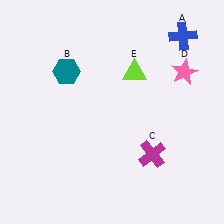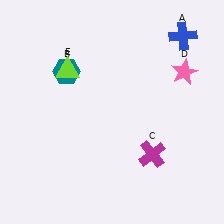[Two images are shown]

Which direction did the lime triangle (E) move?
The lime triangle (E) moved left.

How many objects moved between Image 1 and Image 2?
1 object moved between the two images.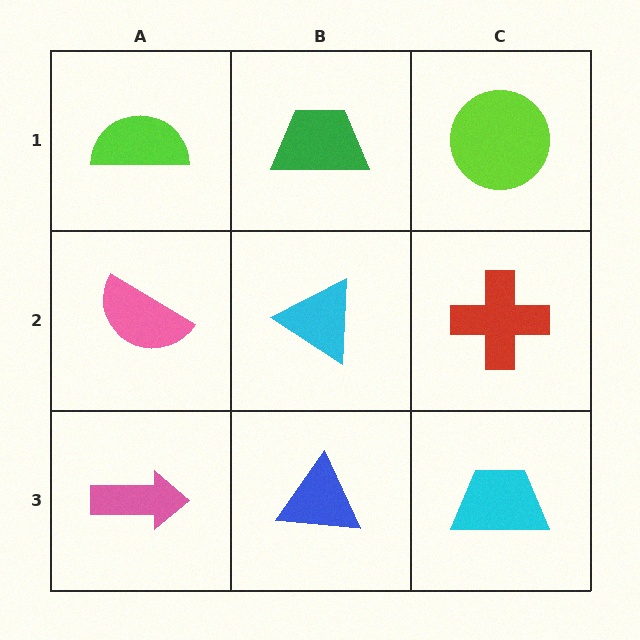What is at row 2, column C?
A red cross.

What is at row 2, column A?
A pink semicircle.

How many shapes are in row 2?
3 shapes.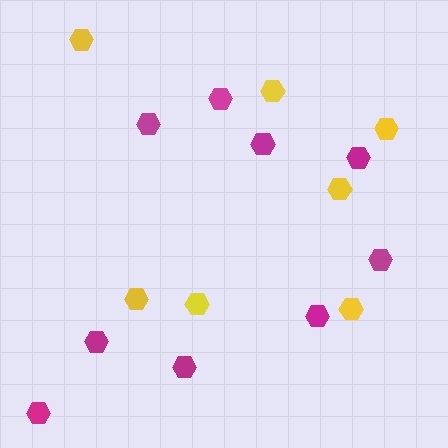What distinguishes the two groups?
There are 2 groups: one group of magenta hexagons (9) and one group of yellow hexagons (7).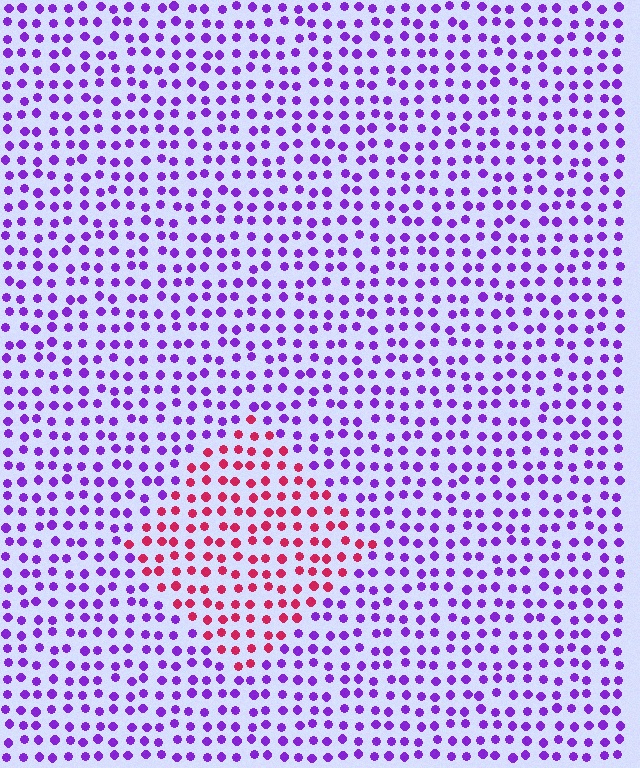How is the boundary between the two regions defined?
The boundary is defined purely by a slight shift in hue (about 67 degrees). Spacing, size, and orientation are identical on both sides.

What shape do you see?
I see a diamond.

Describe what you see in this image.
The image is filled with small purple elements in a uniform arrangement. A diamond-shaped region is visible where the elements are tinted to a slightly different hue, forming a subtle color boundary.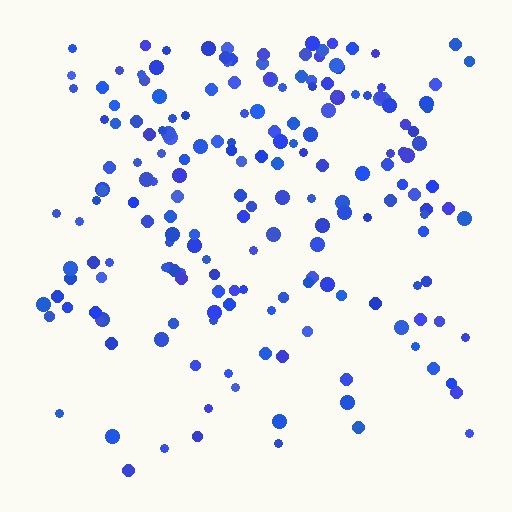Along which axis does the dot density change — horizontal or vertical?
Vertical.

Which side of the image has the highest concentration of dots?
The top.